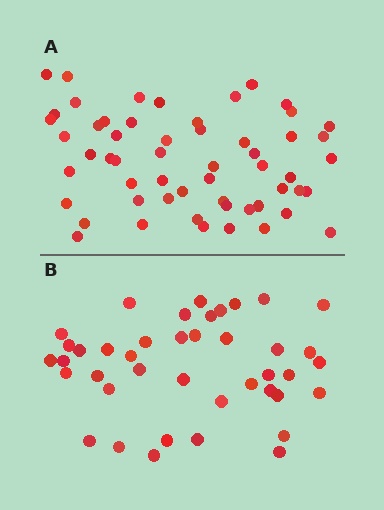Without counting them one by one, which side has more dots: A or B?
Region A (the top region) has more dots.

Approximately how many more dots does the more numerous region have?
Region A has approximately 15 more dots than region B.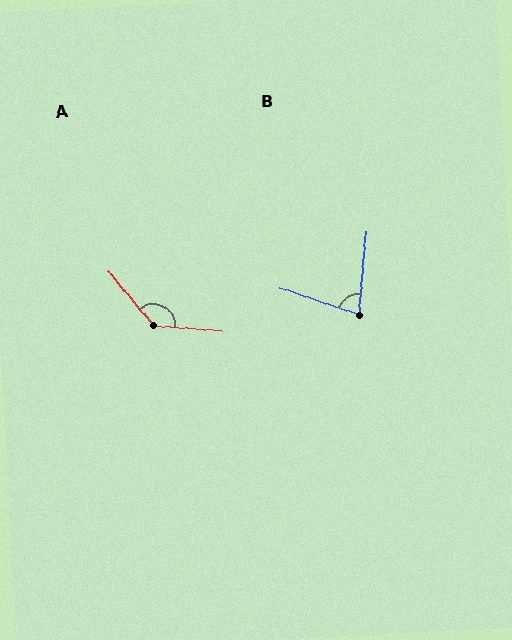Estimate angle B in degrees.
Approximately 77 degrees.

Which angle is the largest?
A, at approximately 134 degrees.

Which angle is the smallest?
B, at approximately 77 degrees.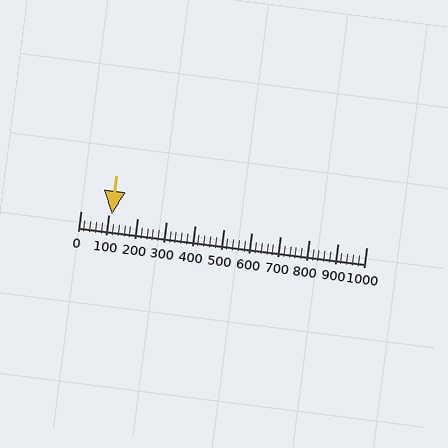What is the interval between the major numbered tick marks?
The major tick marks are spaced 100 units apart.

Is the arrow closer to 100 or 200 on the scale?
The arrow is closer to 100.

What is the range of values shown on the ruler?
The ruler shows values from 0 to 1000.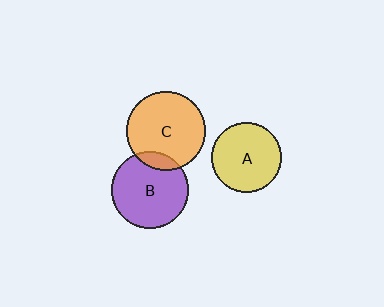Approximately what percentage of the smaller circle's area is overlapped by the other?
Approximately 10%.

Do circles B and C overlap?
Yes.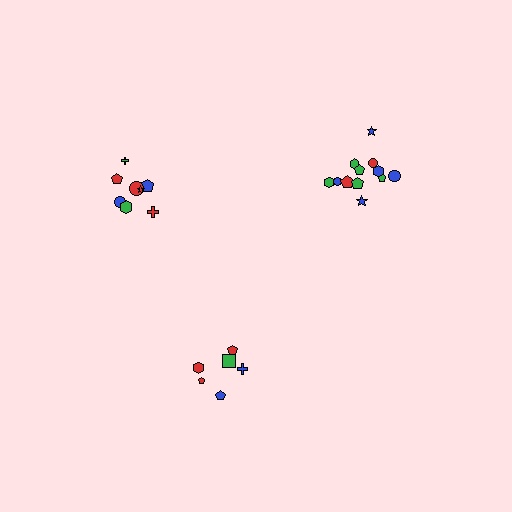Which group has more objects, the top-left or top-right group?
The top-right group.